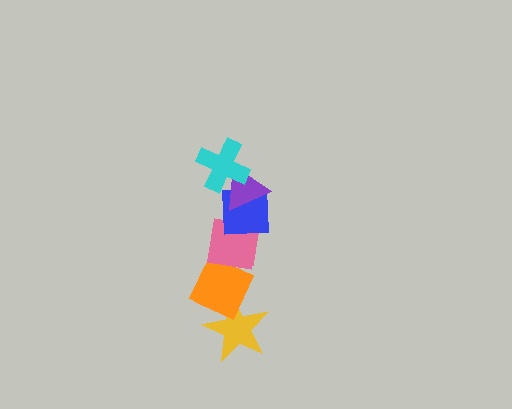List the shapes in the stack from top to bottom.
From top to bottom: the cyan cross, the purple triangle, the blue square, the pink square, the orange diamond, the yellow star.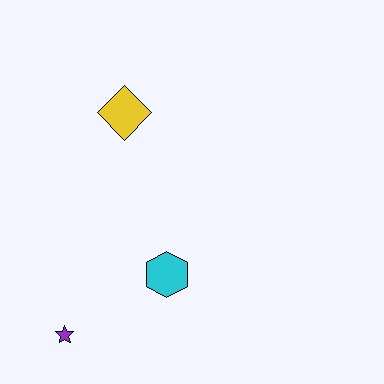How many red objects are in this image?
There are no red objects.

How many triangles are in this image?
There are no triangles.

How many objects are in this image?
There are 3 objects.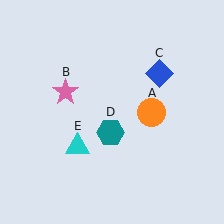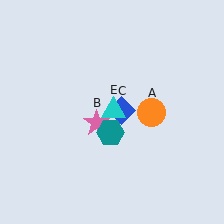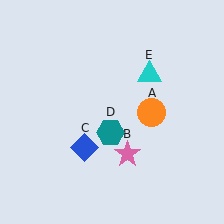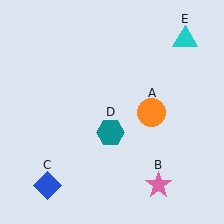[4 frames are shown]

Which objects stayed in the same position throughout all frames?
Orange circle (object A) and teal hexagon (object D) remained stationary.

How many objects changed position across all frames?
3 objects changed position: pink star (object B), blue diamond (object C), cyan triangle (object E).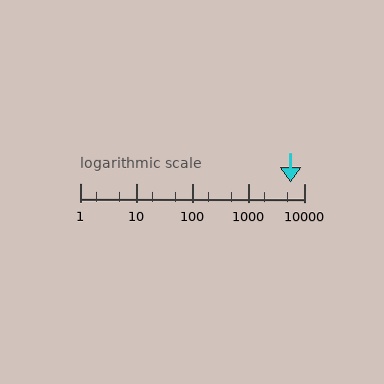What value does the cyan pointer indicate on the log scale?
The pointer indicates approximately 5800.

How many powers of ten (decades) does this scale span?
The scale spans 4 decades, from 1 to 10000.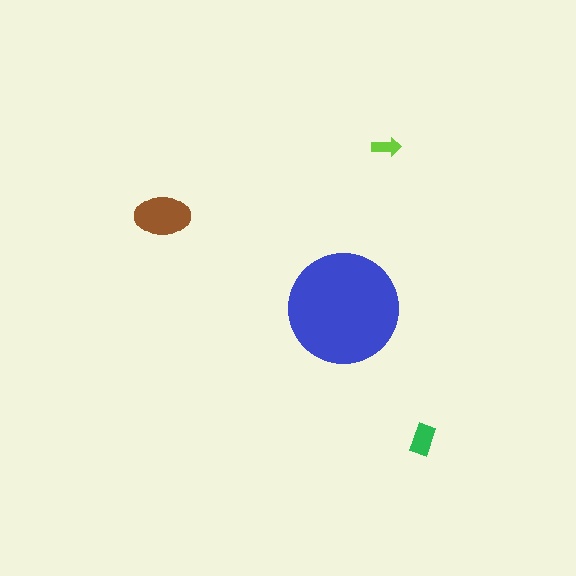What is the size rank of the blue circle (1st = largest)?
1st.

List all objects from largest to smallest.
The blue circle, the brown ellipse, the green rectangle, the lime arrow.